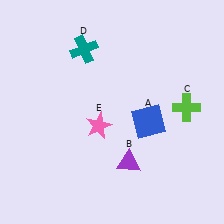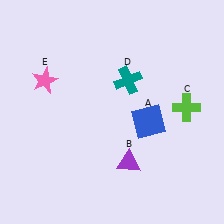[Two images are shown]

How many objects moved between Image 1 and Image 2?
2 objects moved between the two images.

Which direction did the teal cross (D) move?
The teal cross (D) moved right.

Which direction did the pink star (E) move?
The pink star (E) moved left.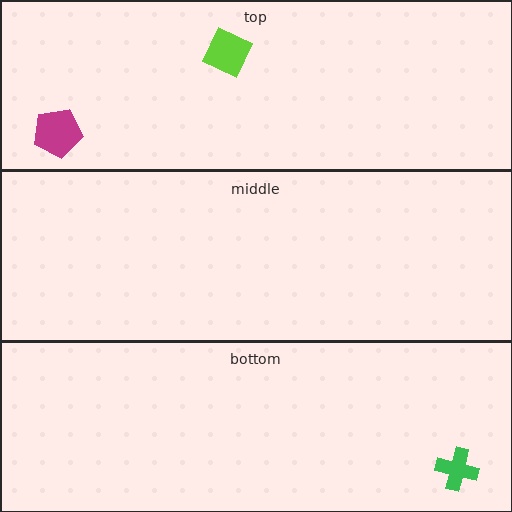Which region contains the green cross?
The bottom region.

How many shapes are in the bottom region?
1.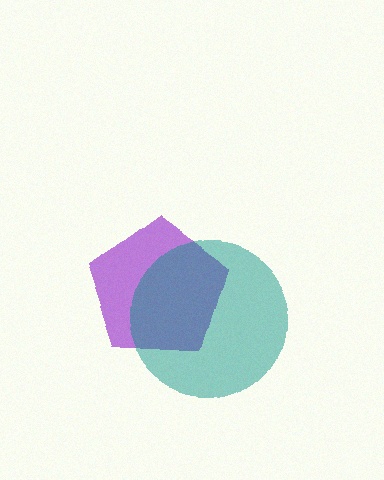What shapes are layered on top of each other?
The layered shapes are: a purple pentagon, a teal circle.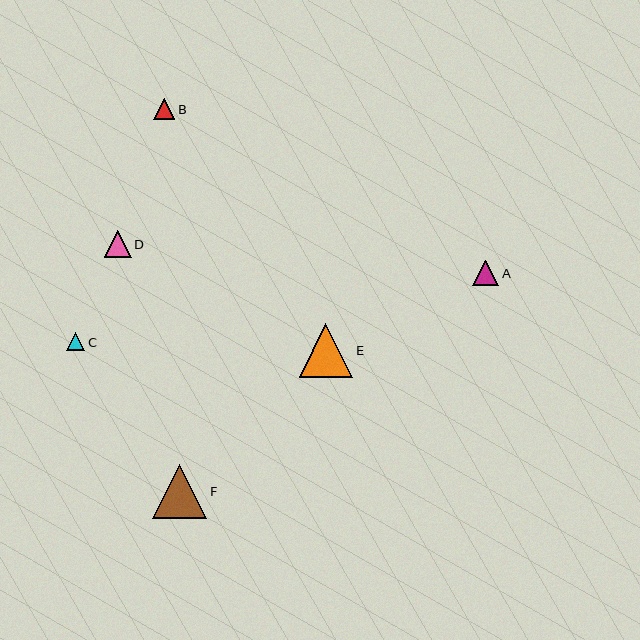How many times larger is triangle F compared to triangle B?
Triangle F is approximately 2.6 times the size of triangle B.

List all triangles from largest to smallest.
From largest to smallest: F, E, D, A, B, C.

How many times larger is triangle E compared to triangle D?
Triangle E is approximately 2.0 times the size of triangle D.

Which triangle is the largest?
Triangle F is the largest with a size of approximately 54 pixels.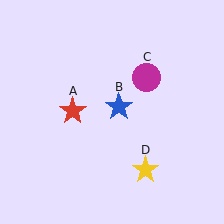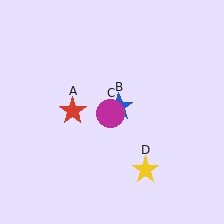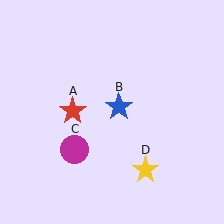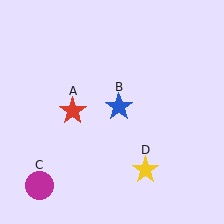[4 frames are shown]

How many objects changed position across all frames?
1 object changed position: magenta circle (object C).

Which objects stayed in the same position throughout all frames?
Red star (object A) and blue star (object B) and yellow star (object D) remained stationary.